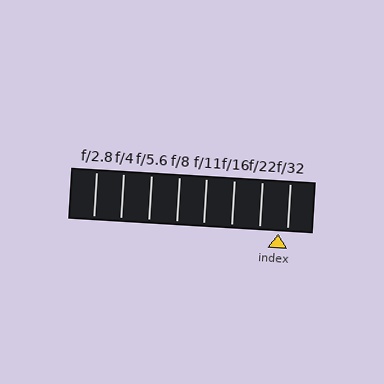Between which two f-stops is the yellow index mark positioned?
The index mark is between f/22 and f/32.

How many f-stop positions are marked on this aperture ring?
There are 8 f-stop positions marked.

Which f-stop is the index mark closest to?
The index mark is closest to f/32.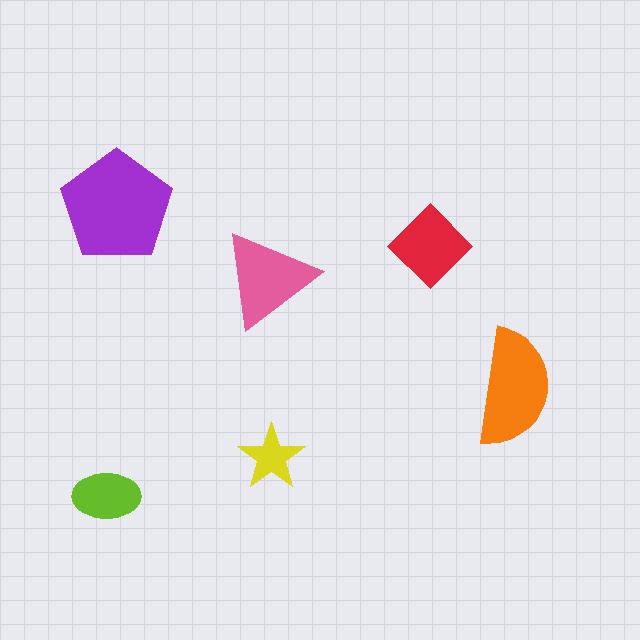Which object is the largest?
The purple pentagon.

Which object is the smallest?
The yellow star.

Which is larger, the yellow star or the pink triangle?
The pink triangle.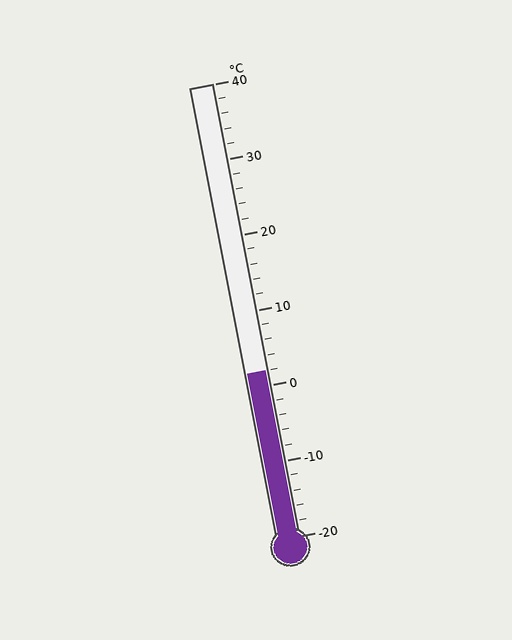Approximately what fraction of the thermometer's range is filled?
The thermometer is filled to approximately 35% of its range.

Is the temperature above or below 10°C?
The temperature is below 10°C.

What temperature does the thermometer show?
The thermometer shows approximately 2°C.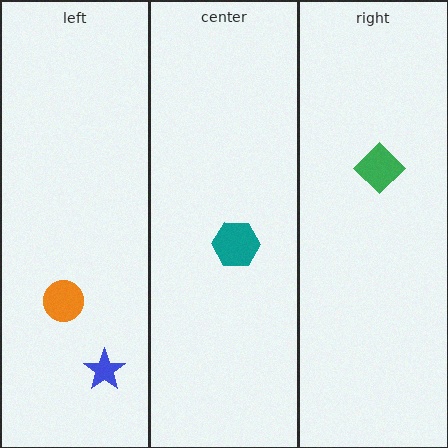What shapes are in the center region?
The teal hexagon.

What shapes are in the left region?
The orange circle, the blue star.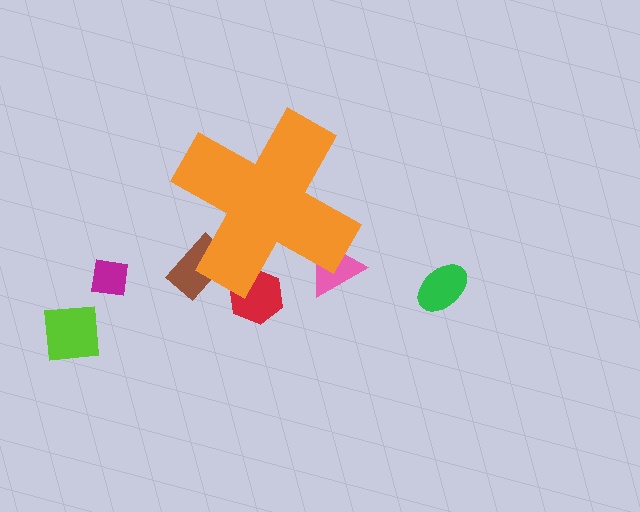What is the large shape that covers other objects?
An orange cross.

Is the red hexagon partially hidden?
Yes, the red hexagon is partially hidden behind the orange cross.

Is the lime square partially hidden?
No, the lime square is fully visible.